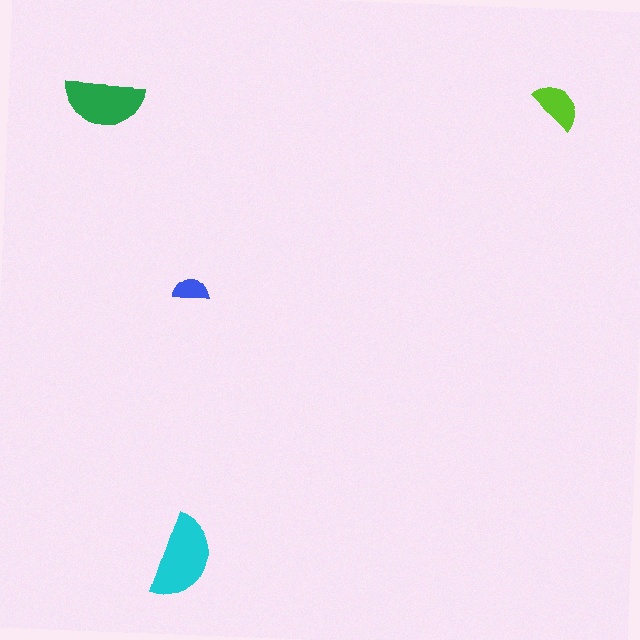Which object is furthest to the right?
The lime semicircle is rightmost.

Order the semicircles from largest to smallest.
the cyan one, the green one, the lime one, the blue one.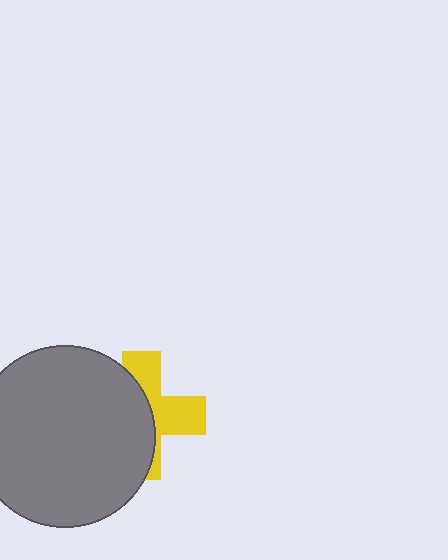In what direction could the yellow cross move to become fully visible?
The yellow cross could move right. That would shift it out from behind the gray circle entirely.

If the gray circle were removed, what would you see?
You would see the complete yellow cross.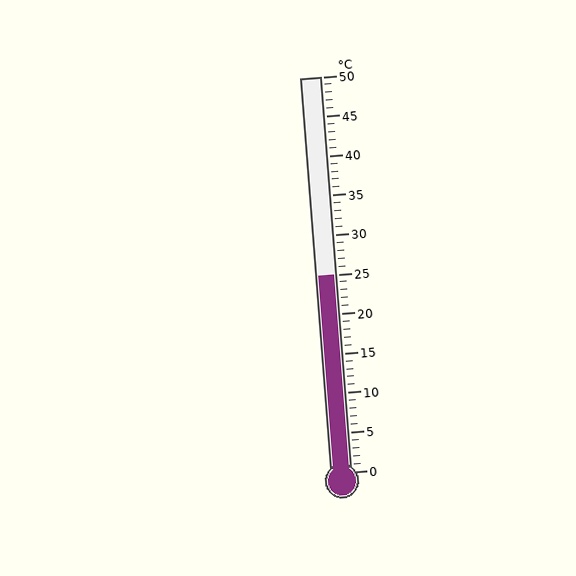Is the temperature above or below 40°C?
The temperature is below 40°C.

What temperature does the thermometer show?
The thermometer shows approximately 25°C.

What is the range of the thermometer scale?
The thermometer scale ranges from 0°C to 50°C.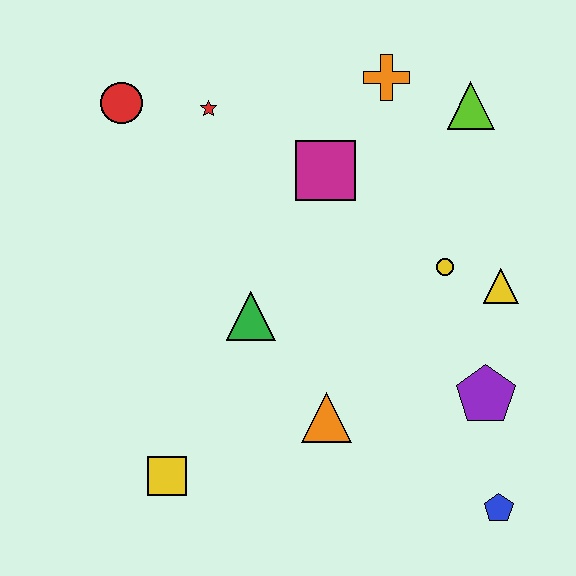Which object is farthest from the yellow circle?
The red circle is farthest from the yellow circle.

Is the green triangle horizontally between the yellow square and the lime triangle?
Yes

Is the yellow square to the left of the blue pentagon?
Yes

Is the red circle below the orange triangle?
No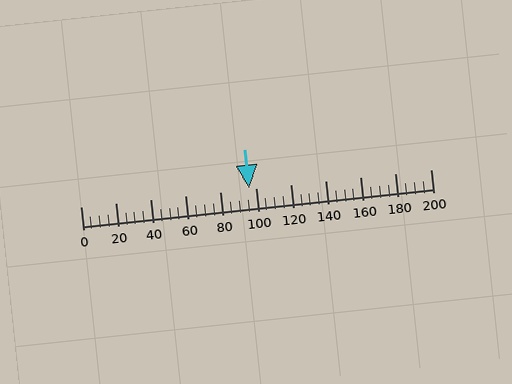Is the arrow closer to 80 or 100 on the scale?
The arrow is closer to 100.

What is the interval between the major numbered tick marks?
The major tick marks are spaced 20 units apart.